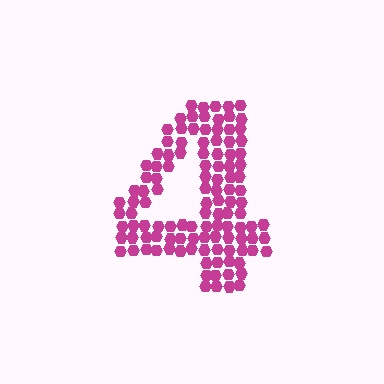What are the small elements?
The small elements are hexagons.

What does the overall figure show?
The overall figure shows the digit 4.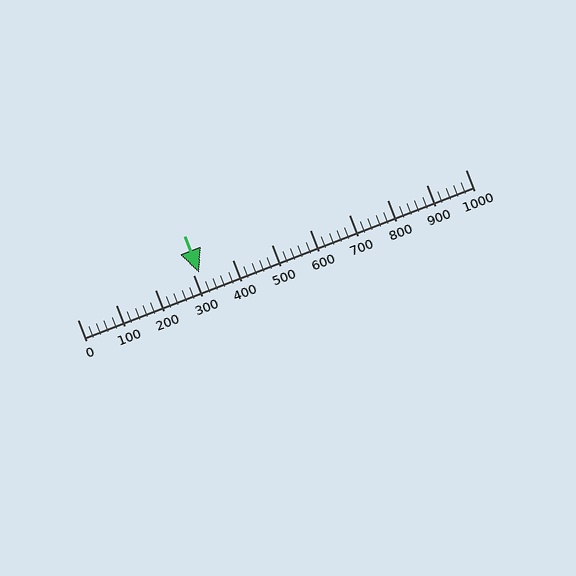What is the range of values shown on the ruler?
The ruler shows values from 0 to 1000.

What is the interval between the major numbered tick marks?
The major tick marks are spaced 100 units apart.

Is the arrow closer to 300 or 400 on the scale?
The arrow is closer to 300.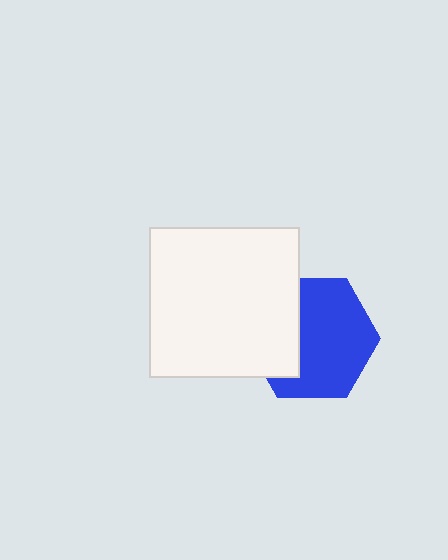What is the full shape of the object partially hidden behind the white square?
The partially hidden object is a blue hexagon.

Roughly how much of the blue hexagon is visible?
Most of it is visible (roughly 67%).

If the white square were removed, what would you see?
You would see the complete blue hexagon.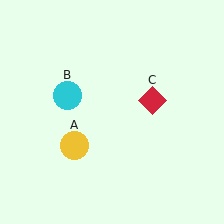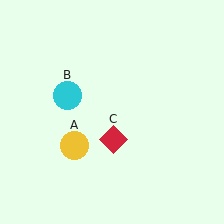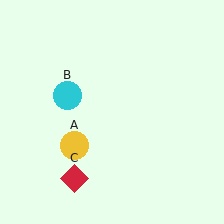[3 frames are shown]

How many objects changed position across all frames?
1 object changed position: red diamond (object C).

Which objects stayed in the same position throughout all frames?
Yellow circle (object A) and cyan circle (object B) remained stationary.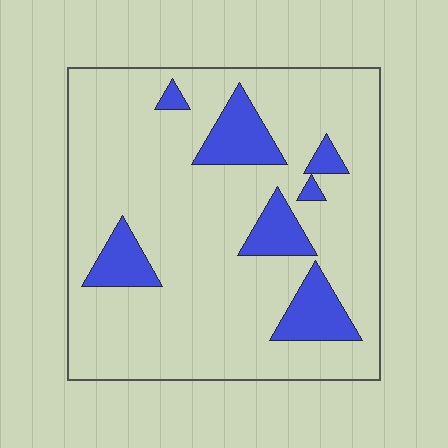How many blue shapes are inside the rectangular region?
7.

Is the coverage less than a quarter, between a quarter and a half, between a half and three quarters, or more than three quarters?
Less than a quarter.